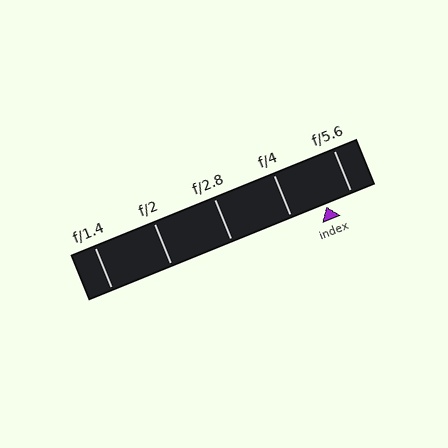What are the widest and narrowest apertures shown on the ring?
The widest aperture shown is f/1.4 and the narrowest is f/5.6.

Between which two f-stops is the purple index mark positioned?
The index mark is between f/4 and f/5.6.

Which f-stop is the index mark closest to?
The index mark is closest to f/5.6.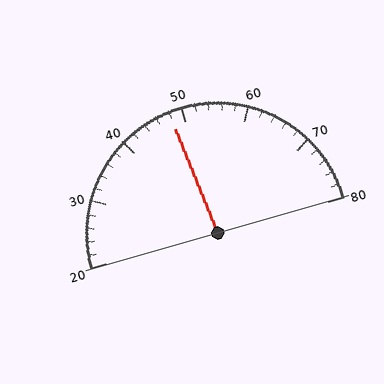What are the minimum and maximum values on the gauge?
The gauge ranges from 20 to 80.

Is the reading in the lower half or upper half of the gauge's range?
The reading is in the lower half of the range (20 to 80).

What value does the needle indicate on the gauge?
The needle indicates approximately 48.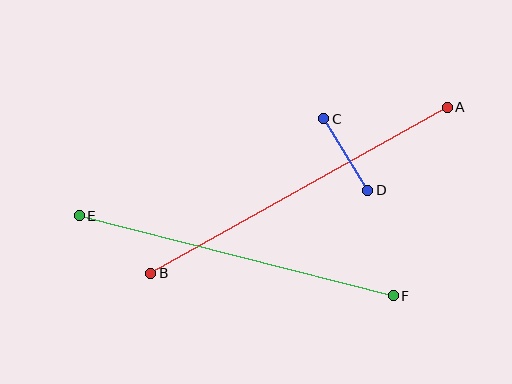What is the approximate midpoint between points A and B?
The midpoint is at approximately (299, 190) pixels.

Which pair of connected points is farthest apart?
Points A and B are farthest apart.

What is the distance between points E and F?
The distance is approximately 324 pixels.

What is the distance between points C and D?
The distance is approximately 84 pixels.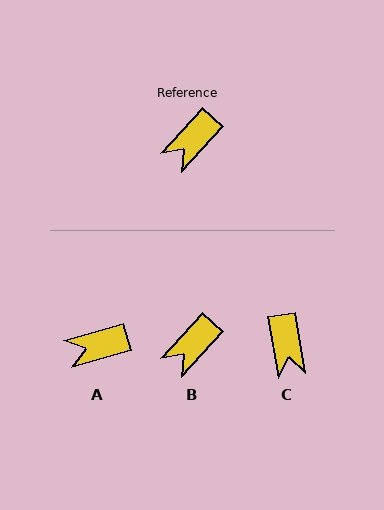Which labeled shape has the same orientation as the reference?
B.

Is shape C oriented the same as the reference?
No, it is off by about 53 degrees.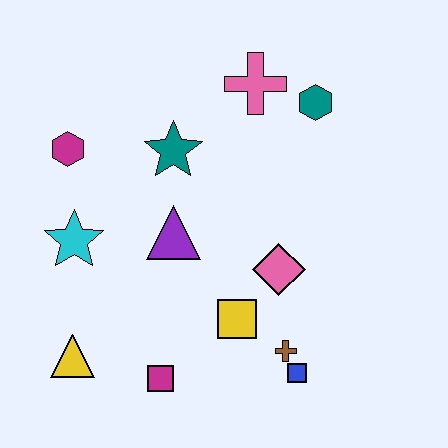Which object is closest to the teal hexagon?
The pink cross is closest to the teal hexagon.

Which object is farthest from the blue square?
The magenta hexagon is farthest from the blue square.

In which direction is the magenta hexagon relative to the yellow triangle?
The magenta hexagon is above the yellow triangle.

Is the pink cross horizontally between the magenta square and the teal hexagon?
Yes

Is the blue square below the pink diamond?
Yes